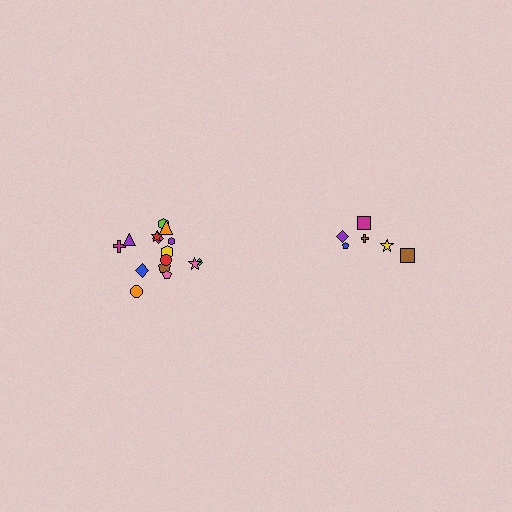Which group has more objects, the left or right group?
The left group.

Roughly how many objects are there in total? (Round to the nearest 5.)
Roughly 20 objects in total.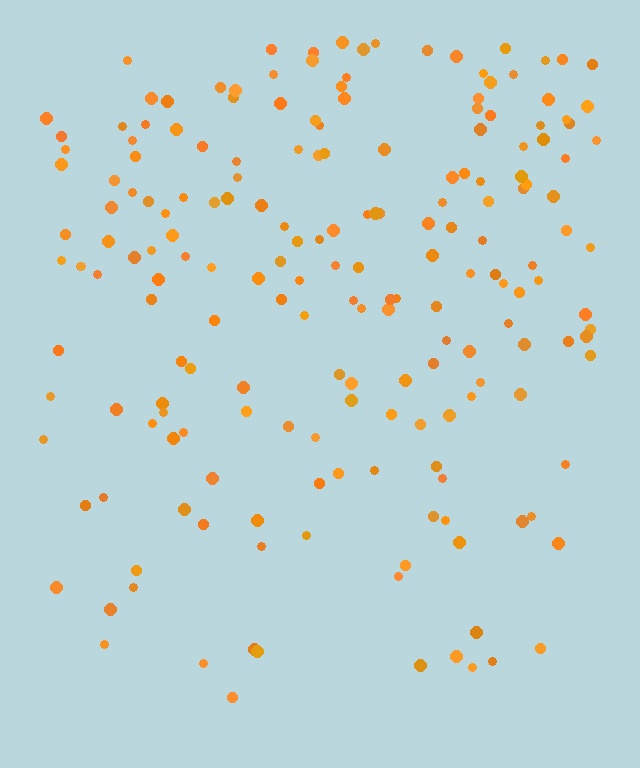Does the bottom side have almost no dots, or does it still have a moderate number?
Still a moderate number, just noticeably fewer than the top.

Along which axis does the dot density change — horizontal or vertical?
Vertical.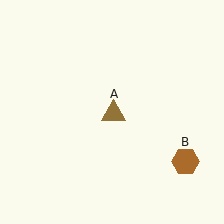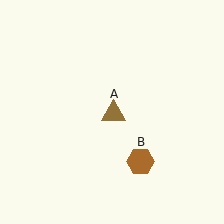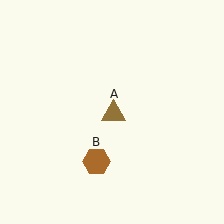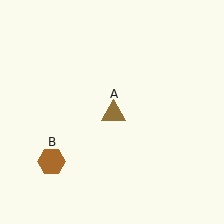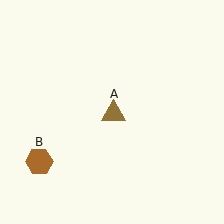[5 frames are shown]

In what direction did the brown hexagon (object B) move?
The brown hexagon (object B) moved left.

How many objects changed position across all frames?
1 object changed position: brown hexagon (object B).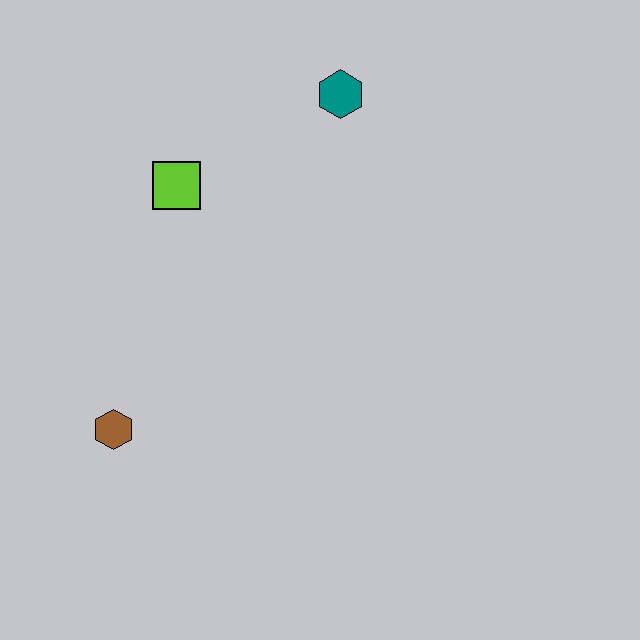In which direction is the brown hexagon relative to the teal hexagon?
The brown hexagon is below the teal hexagon.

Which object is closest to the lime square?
The teal hexagon is closest to the lime square.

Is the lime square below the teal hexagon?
Yes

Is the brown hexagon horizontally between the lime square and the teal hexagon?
No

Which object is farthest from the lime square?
The brown hexagon is farthest from the lime square.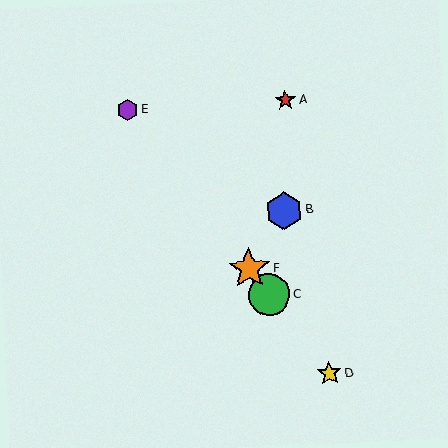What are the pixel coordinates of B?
Object B is at (284, 211).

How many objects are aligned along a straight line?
4 objects (C, D, E, F) are aligned along a straight line.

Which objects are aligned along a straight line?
Objects C, D, E, F are aligned along a straight line.